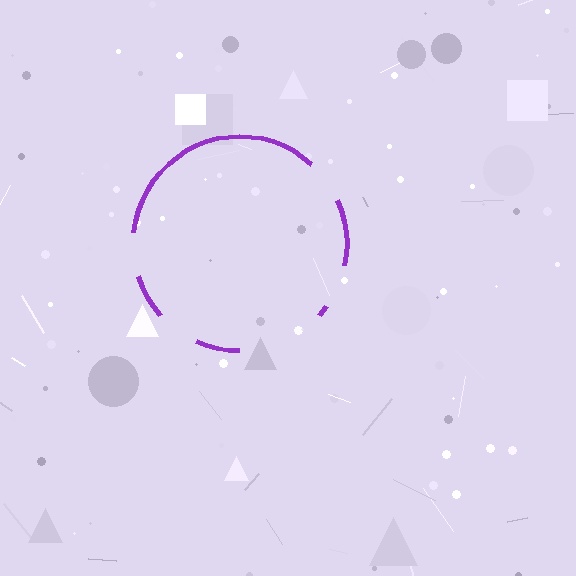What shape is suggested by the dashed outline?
The dashed outline suggests a circle.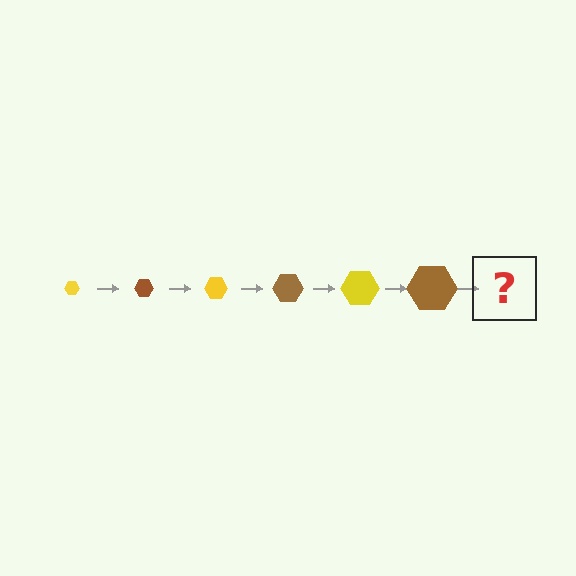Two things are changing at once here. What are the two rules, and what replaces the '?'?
The two rules are that the hexagon grows larger each step and the color cycles through yellow and brown. The '?' should be a yellow hexagon, larger than the previous one.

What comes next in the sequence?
The next element should be a yellow hexagon, larger than the previous one.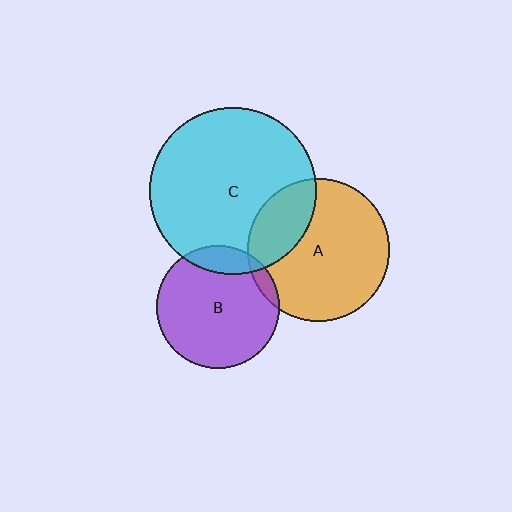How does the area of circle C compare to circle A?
Approximately 1.4 times.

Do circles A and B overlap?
Yes.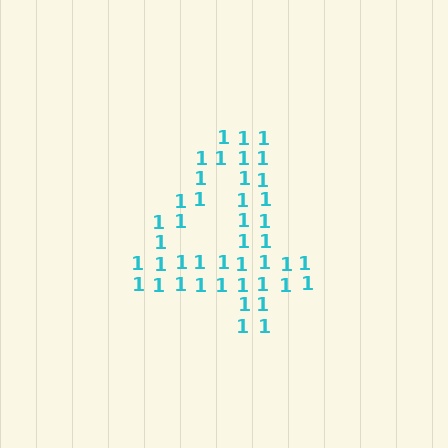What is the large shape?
The large shape is the digit 4.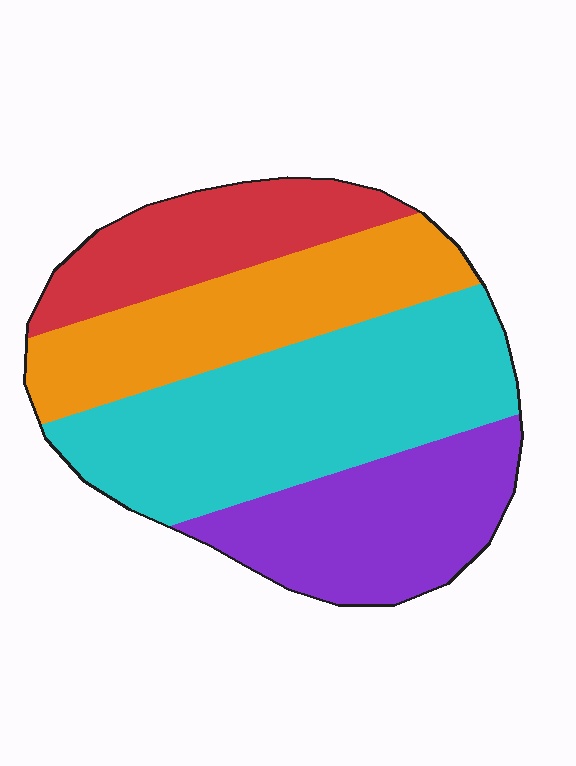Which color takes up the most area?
Cyan, at roughly 35%.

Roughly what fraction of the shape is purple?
Purple takes up about one quarter (1/4) of the shape.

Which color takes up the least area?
Red, at roughly 15%.